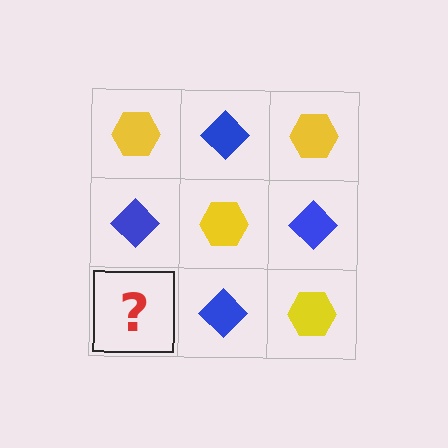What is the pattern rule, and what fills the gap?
The rule is that it alternates yellow hexagon and blue diamond in a checkerboard pattern. The gap should be filled with a yellow hexagon.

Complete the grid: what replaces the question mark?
The question mark should be replaced with a yellow hexagon.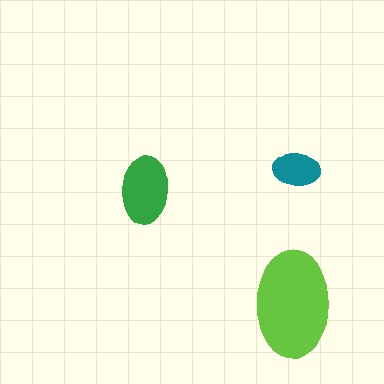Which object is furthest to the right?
The teal ellipse is rightmost.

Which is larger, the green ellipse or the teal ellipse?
The green one.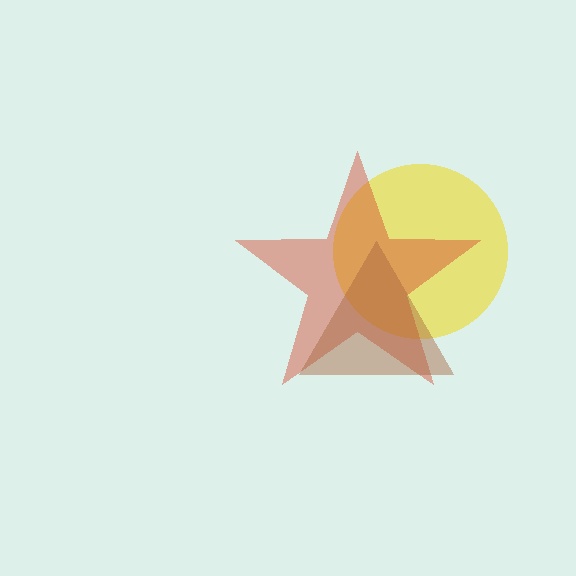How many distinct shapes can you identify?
There are 3 distinct shapes: a yellow circle, a red star, a brown triangle.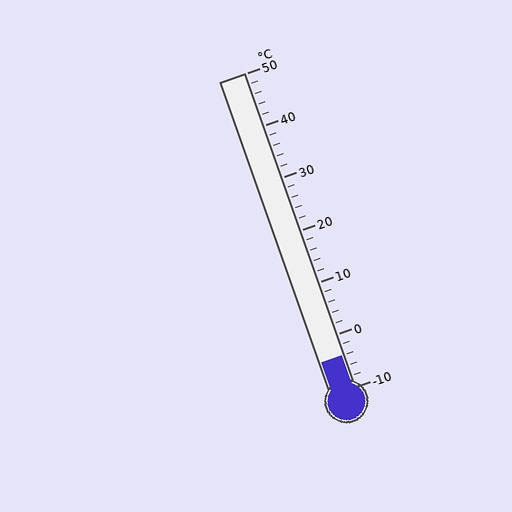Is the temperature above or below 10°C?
The temperature is below 10°C.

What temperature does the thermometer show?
The thermometer shows approximately -4°C.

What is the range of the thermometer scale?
The thermometer scale ranges from -10°C to 50°C.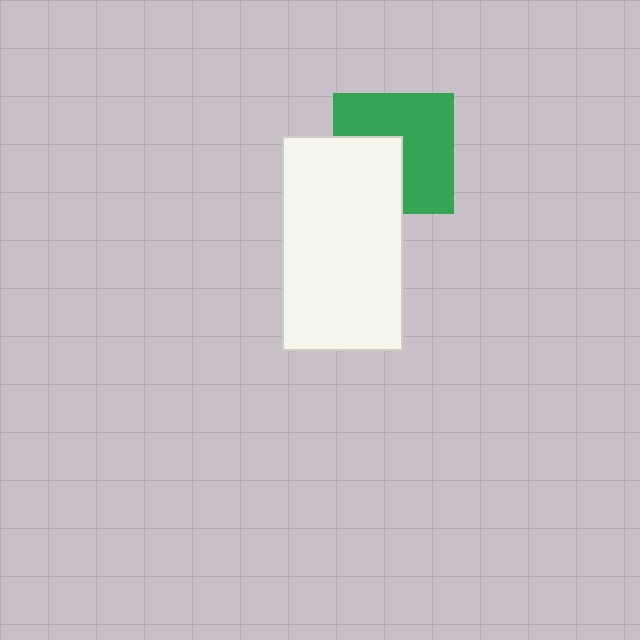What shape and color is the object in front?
The object in front is a white rectangle.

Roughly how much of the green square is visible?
About half of it is visible (roughly 62%).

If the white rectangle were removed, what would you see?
You would see the complete green square.